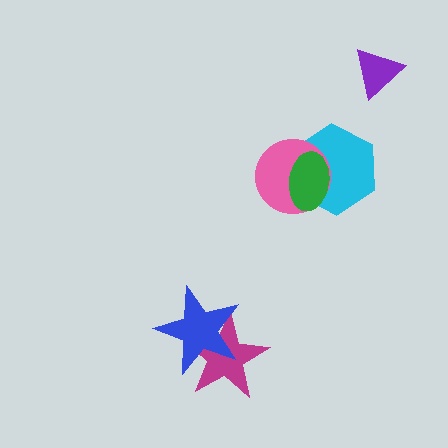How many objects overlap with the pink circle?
2 objects overlap with the pink circle.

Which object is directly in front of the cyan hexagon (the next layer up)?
The pink circle is directly in front of the cyan hexagon.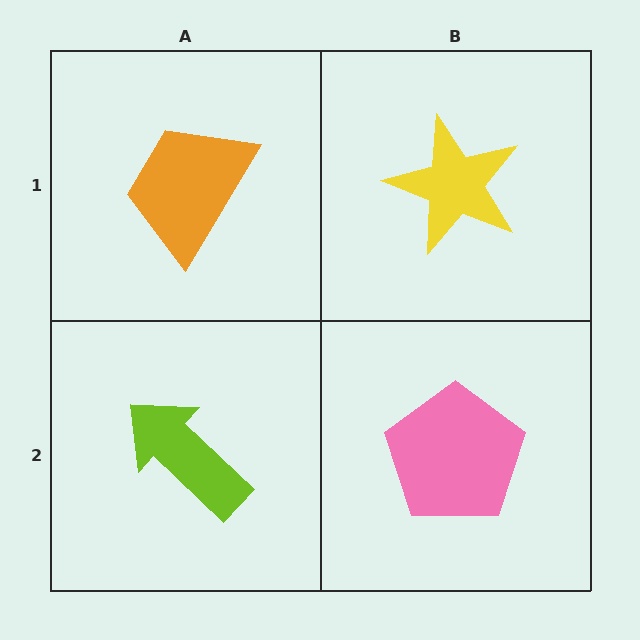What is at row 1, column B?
A yellow star.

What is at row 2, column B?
A pink pentagon.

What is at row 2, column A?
A lime arrow.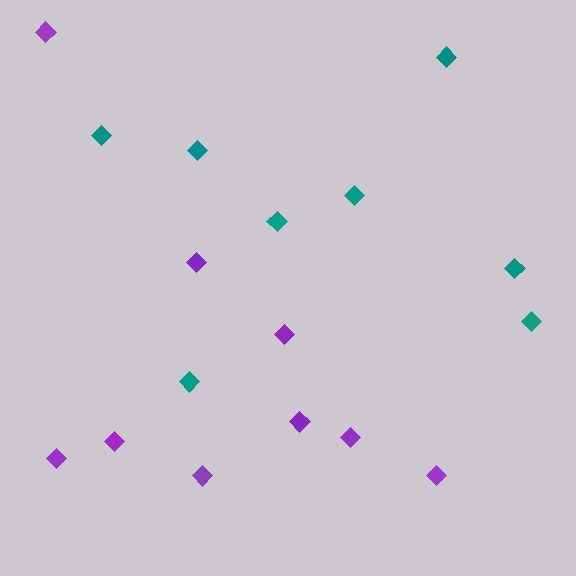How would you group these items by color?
There are 2 groups: one group of teal diamonds (8) and one group of purple diamonds (9).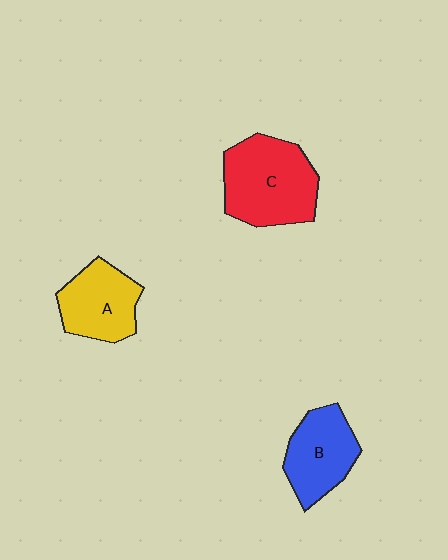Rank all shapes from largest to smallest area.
From largest to smallest: C (red), B (blue), A (yellow).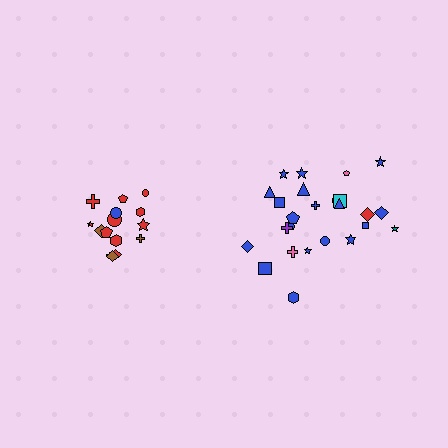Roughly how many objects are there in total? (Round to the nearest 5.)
Roughly 40 objects in total.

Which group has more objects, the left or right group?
The right group.